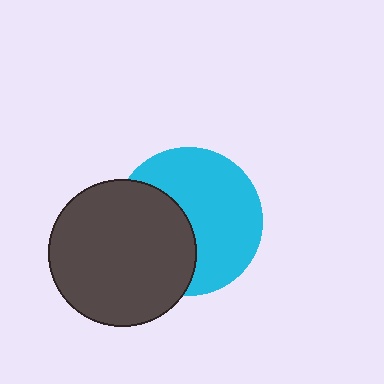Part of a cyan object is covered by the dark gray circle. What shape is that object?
It is a circle.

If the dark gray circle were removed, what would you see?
You would see the complete cyan circle.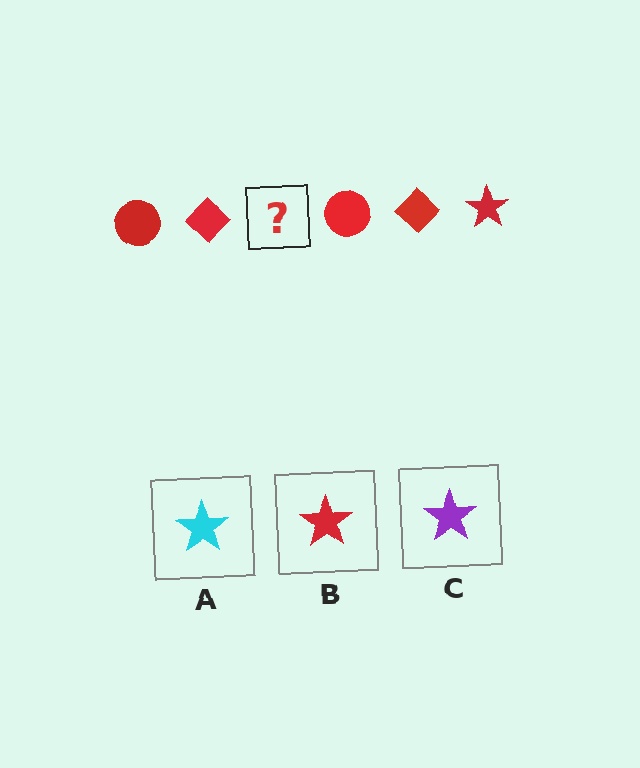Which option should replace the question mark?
Option B.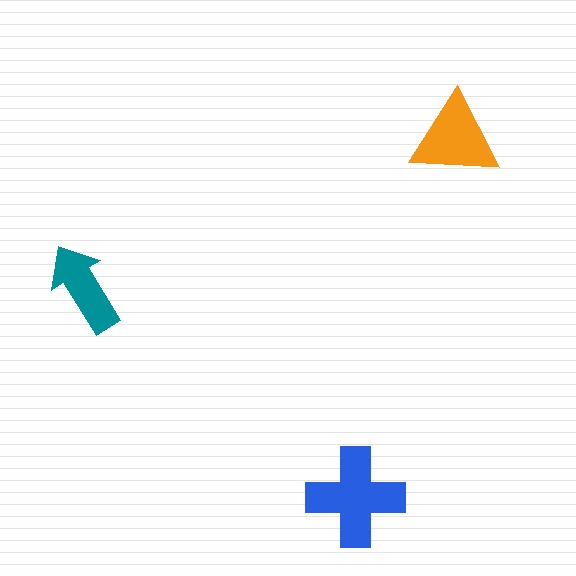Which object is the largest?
The blue cross.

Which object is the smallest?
The teal arrow.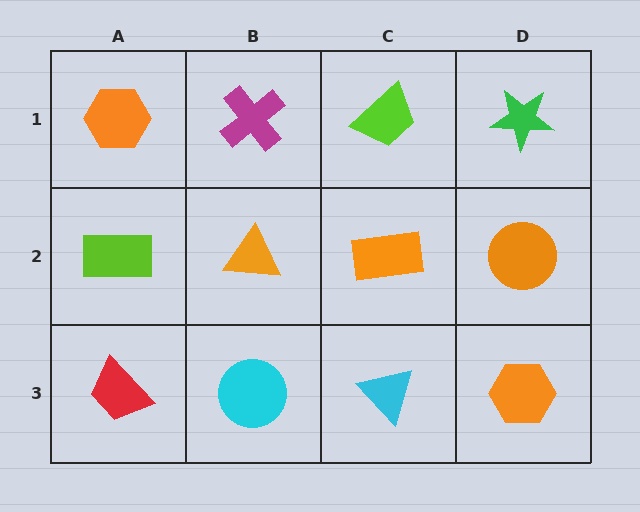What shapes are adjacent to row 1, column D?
An orange circle (row 2, column D), a lime trapezoid (row 1, column C).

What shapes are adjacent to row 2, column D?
A green star (row 1, column D), an orange hexagon (row 3, column D), an orange rectangle (row 2, column C).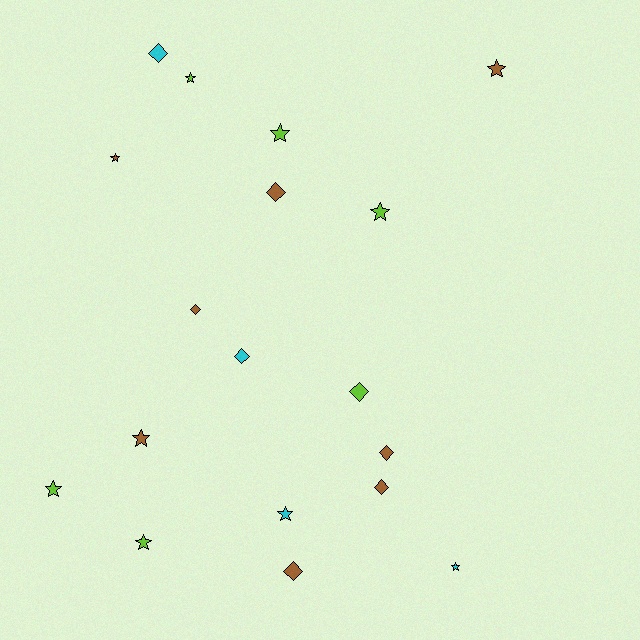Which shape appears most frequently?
Star, with 10 objects.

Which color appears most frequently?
Brown, with 8 objects.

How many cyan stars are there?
There are 2 cyan stars.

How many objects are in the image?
There are 18 objects.